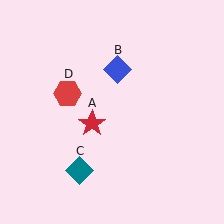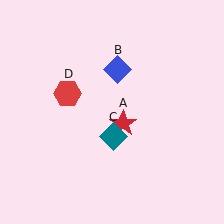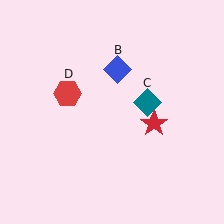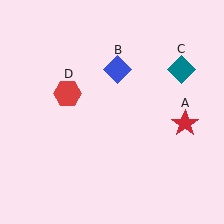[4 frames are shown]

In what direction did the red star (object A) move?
The red star (object A) moved right.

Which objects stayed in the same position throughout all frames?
Blue diamond (object B) and red hexagon (object D) remained stationary.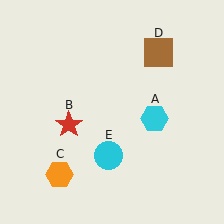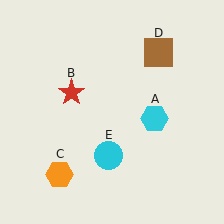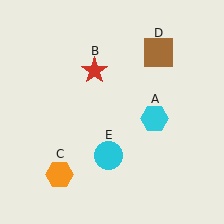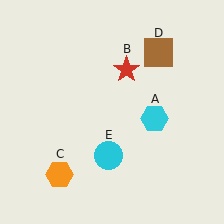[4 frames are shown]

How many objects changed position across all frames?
1 object changed position: red star (object B).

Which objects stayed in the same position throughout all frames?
Cyan hexagon (object A) and orange hexagon (object C) and brown square (object D) and cyan circle (object E) remained stationary.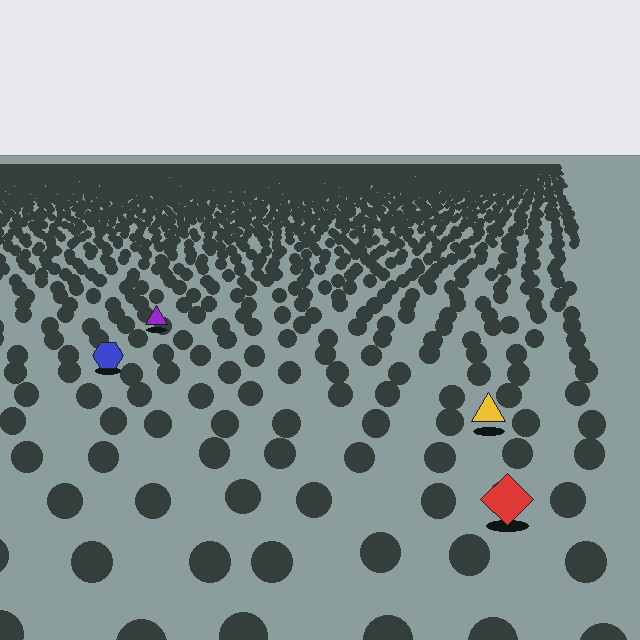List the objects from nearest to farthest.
From nearest to farthest: the red diamond, the yellow triangle, the blue hexagon, the purple triangle.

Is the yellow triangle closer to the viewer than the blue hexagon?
Yes. The yellow triangle is closer — you can tell from the texture gradient: the ground texture is coarser near it.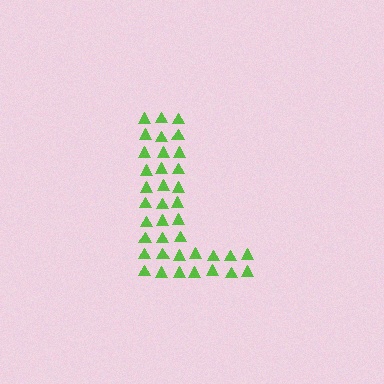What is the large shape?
The large shape is the letter L.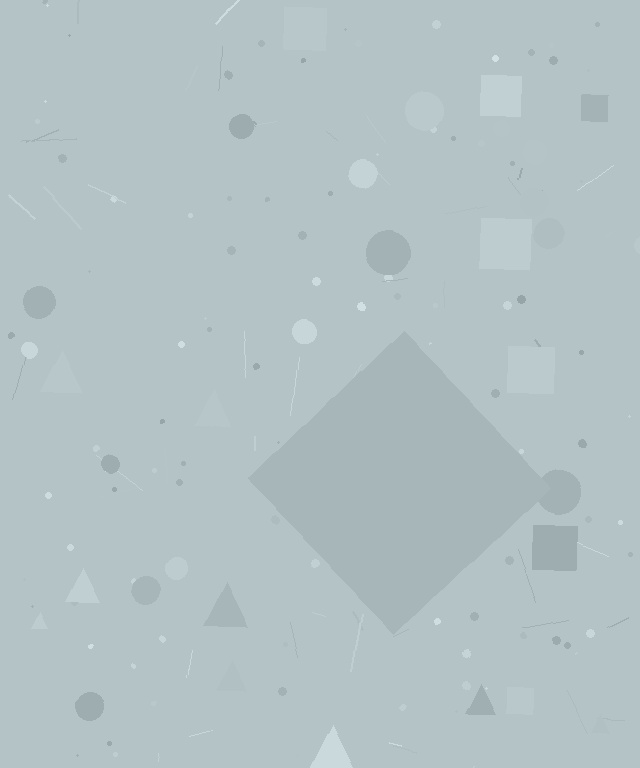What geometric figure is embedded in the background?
A diamond is embedded in the background.